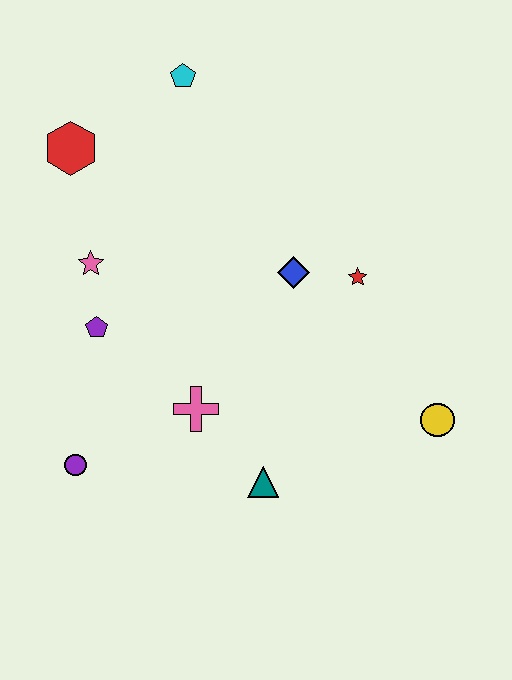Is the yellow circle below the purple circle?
No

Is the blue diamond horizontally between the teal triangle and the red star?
Yes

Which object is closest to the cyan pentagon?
The red hexagon is closest to the cyan pentagon.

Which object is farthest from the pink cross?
The cyan pentagon is farthest from the pink cross.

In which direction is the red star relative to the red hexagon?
The red star is to the right of the red hexagon.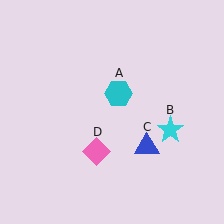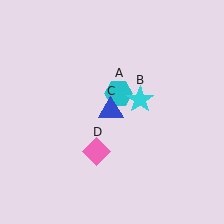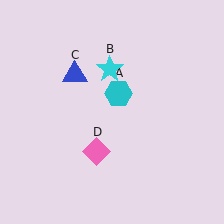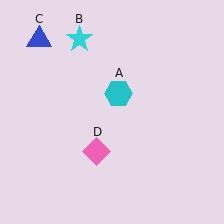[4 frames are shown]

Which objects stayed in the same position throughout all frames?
Cyan hexagon (object A) and pink diamond (object D) remained stationary.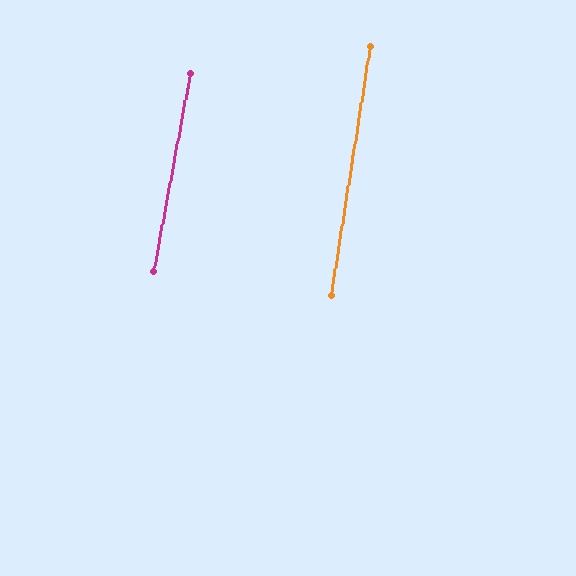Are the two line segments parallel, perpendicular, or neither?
Parallel — their directions differ by only 1.7°.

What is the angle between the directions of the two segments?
Approximately 2 degrees.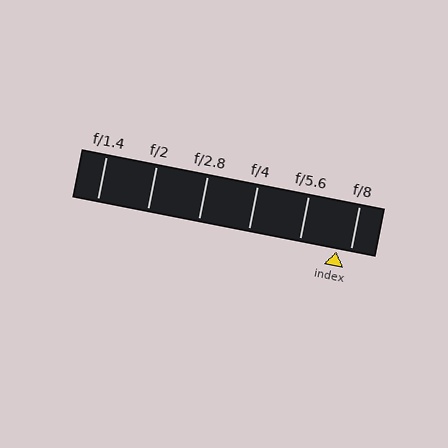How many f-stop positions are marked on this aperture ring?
There are 6 f-stop positions marked.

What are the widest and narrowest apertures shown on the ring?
The widest aperture shown is f/1.4 and the narrowest is f/8.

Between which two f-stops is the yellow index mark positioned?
The index mark is between f/5.6 and f/8.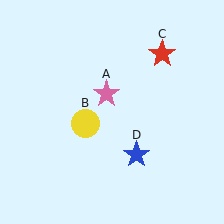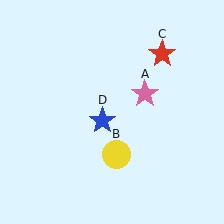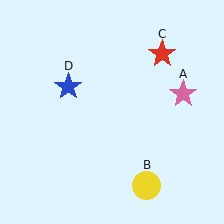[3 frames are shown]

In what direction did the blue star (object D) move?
The blue star (object D) moved up and to the left.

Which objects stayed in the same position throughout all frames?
Red star (object C) remained stationary.